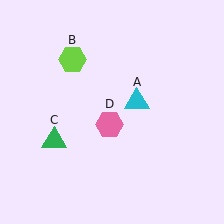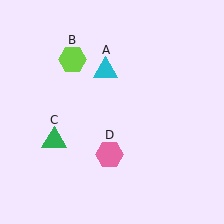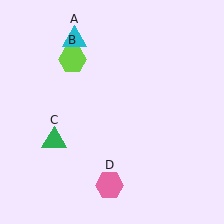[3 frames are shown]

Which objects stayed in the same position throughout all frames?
Lime hexagon (object B) and green triangle (object C) remained stationary.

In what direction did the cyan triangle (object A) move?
The cyan triangle (object A) moved up and to the left.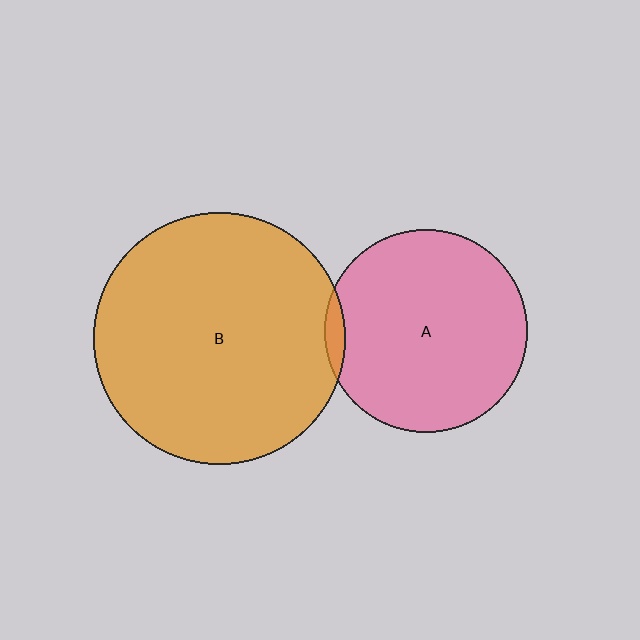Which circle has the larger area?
Circle B (orange).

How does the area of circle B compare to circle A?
Approximately 1.5 times.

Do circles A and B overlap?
Yes.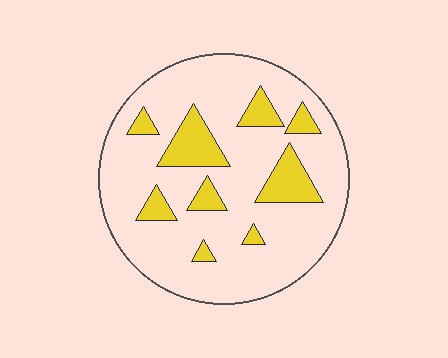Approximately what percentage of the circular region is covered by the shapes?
Approximately 20%.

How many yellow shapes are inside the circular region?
9.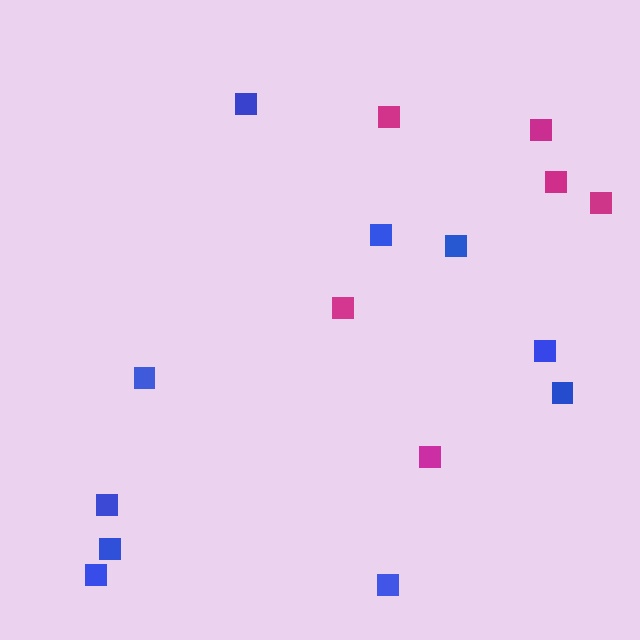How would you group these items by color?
There are 2 groups: one group of magenta squares (6) and one group of blue squares (10).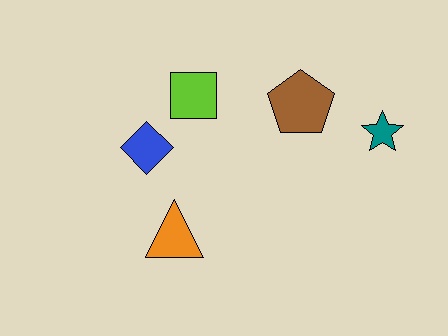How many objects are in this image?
There are 5 objects.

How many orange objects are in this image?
There is 1 orange object.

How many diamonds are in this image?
There is 1 diamond.